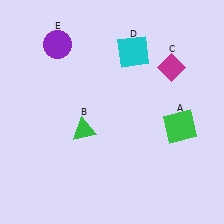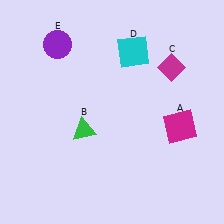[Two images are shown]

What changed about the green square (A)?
In Image 1, A is green. In Image 2, it changed to magenta.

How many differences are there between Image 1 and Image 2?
There is 1 difference between the two images.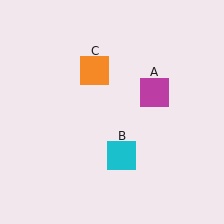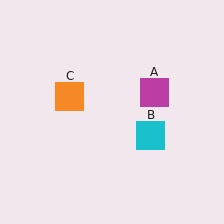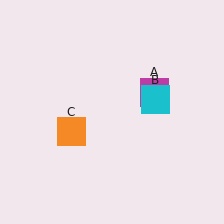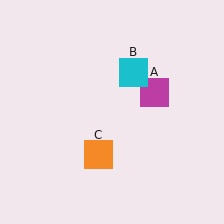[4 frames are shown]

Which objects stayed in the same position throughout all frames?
Magenta square (object A) remained stationary.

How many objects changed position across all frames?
2 objects changed position: cyan square (object B), orange square (object C).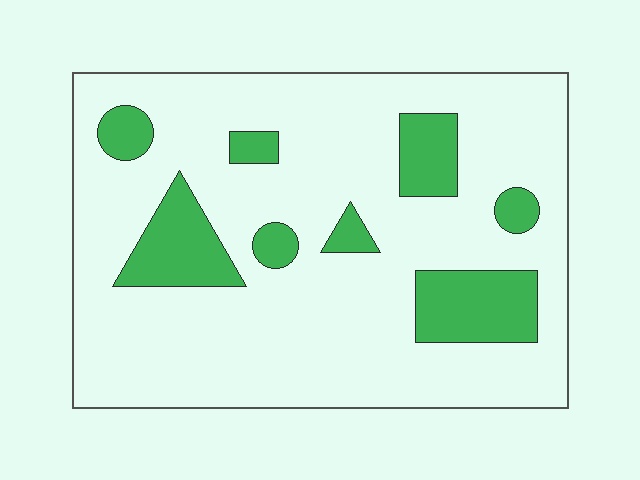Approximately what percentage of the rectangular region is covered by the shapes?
Approximately 20%.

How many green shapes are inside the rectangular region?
8.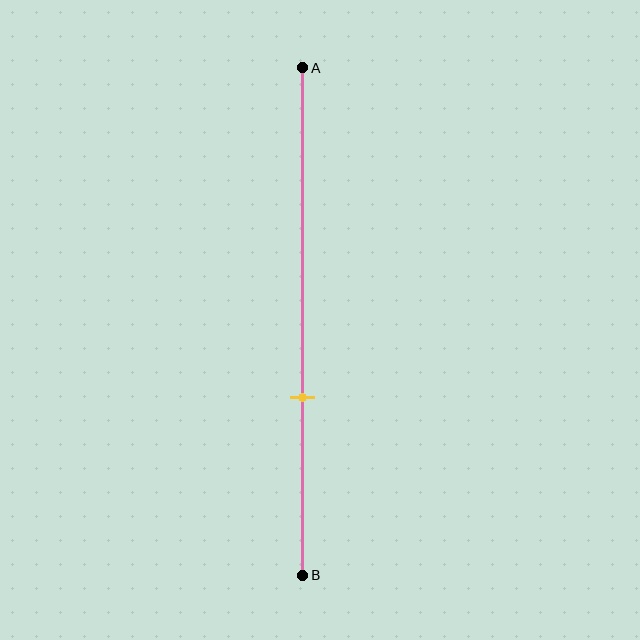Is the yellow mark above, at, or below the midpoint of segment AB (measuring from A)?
The yellow mark is below the midpoint of segment AB.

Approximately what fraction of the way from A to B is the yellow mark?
The yellow mark is approximately 65% of the way from A to B.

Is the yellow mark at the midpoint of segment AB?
No, the mark is at about 65% from A, not at the 50% midpoint.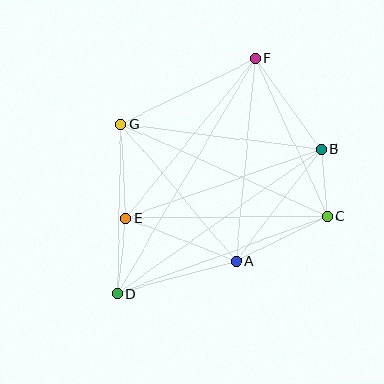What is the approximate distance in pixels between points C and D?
The distance between C and D is approximately 224 pixels.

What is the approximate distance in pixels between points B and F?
The distance between B and F is approximately 112 pixels.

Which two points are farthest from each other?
Points D and F are farthest from each other.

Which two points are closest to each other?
Points B and C are closest to each other.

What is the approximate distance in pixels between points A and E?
The distance between A and E is approximately 119 pixels.